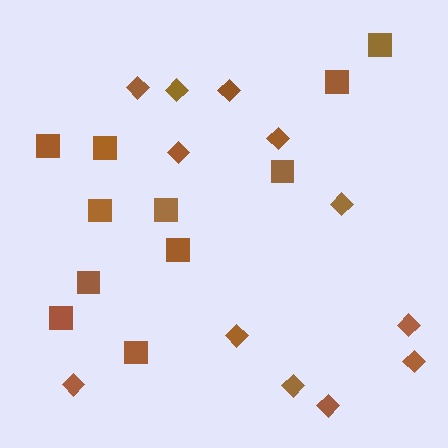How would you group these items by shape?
There are 2 groups: one group of squares (11) and one group of diamonds (12).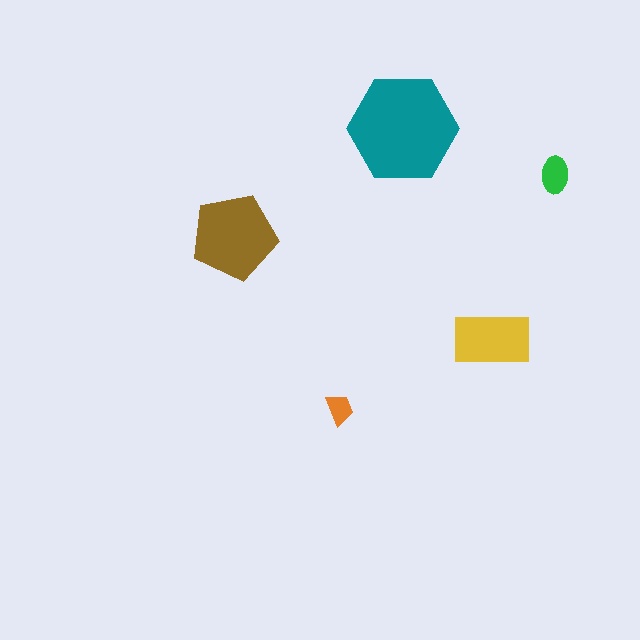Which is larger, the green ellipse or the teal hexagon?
The teal hexagon.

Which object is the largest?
The teal hexagon.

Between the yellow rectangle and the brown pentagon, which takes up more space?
The brown pentagon.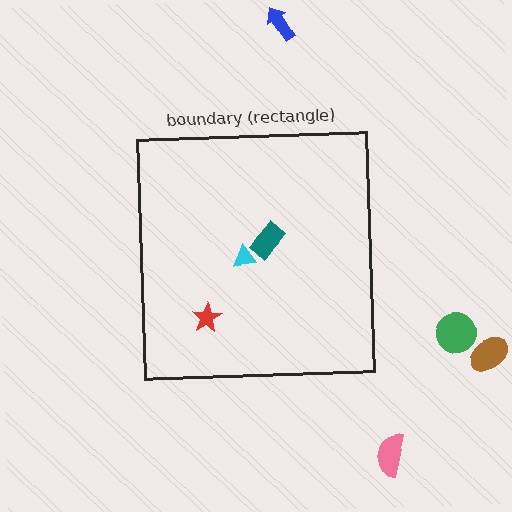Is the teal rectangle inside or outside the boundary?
Inside.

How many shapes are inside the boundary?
3 inside, 4 outside.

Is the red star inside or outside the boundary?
Inside.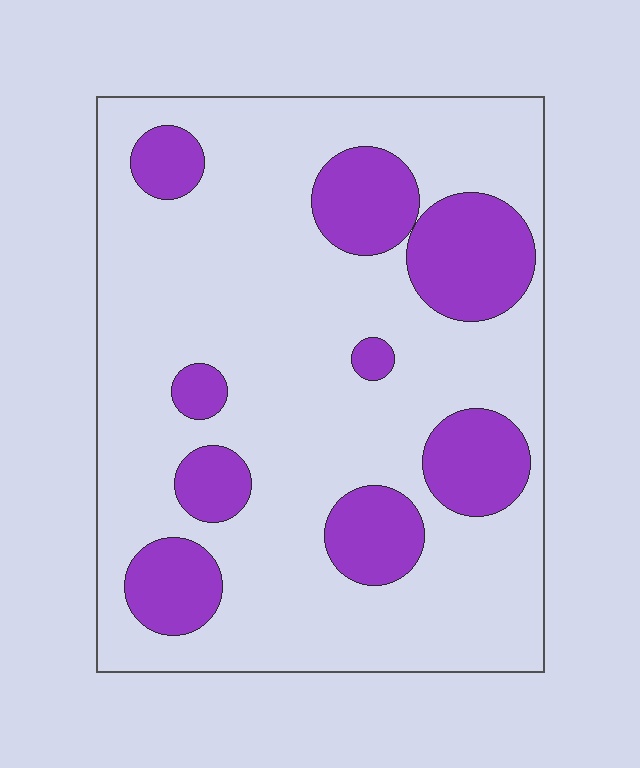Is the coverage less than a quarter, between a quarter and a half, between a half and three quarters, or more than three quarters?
Less than a quarter.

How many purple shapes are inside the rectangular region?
9.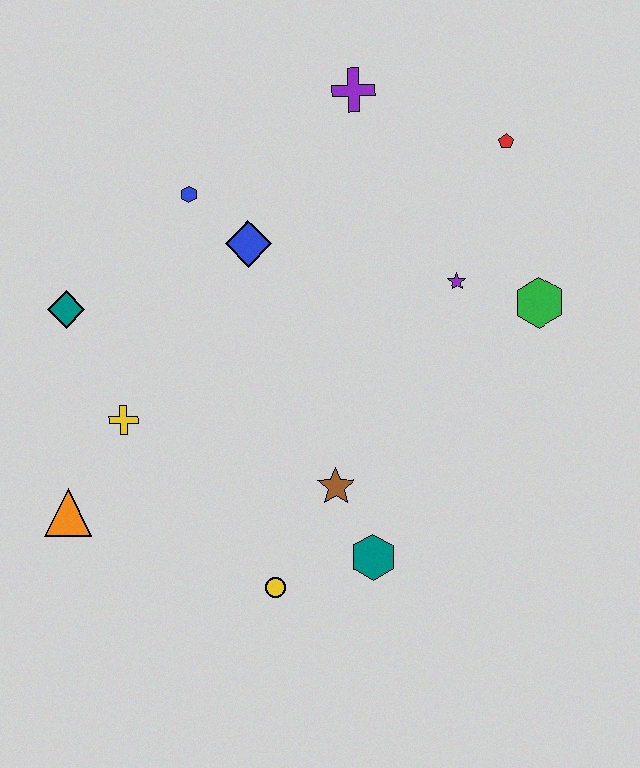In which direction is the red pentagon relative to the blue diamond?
The red pentagon is to the right of the blue diamond.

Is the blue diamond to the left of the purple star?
Yes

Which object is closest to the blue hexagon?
The blue diamond is closest to the blue hexagon.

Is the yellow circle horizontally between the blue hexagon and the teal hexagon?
Yes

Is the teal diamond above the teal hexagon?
Yes